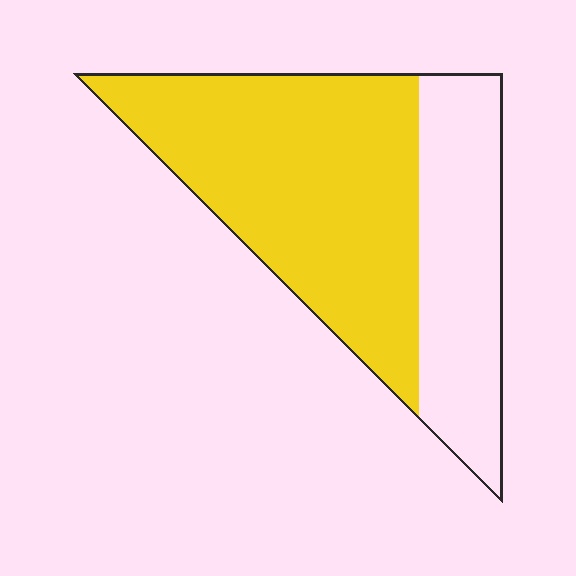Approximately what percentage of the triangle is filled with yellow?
Approximately 65%.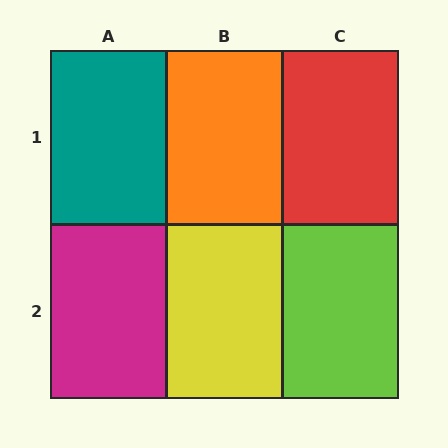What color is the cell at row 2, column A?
Magenta.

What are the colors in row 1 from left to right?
Teal, orange, red.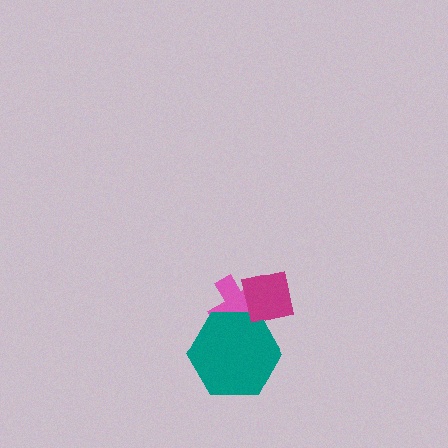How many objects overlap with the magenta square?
2 objects overlap with the magenta square.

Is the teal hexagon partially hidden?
Yes, it is partially covered by another shape.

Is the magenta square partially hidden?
No, no other shape covers it.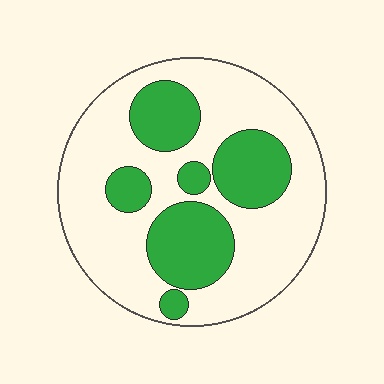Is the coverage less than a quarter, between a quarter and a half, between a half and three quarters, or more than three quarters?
Between a quarter and a half.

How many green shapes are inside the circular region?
6.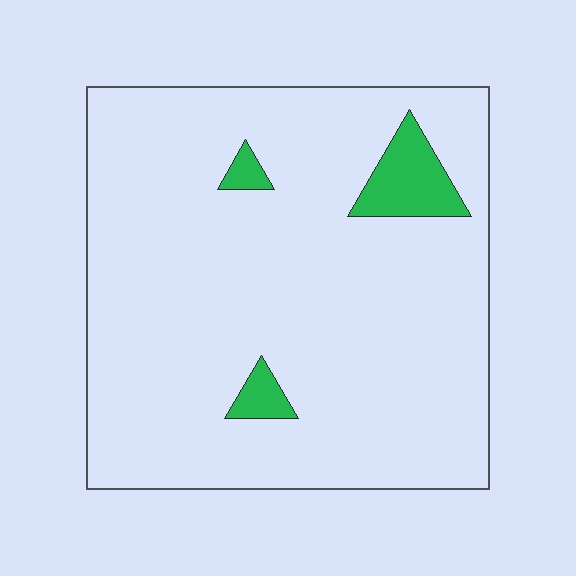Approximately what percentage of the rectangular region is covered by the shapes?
Approximately 5%.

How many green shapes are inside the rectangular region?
3.